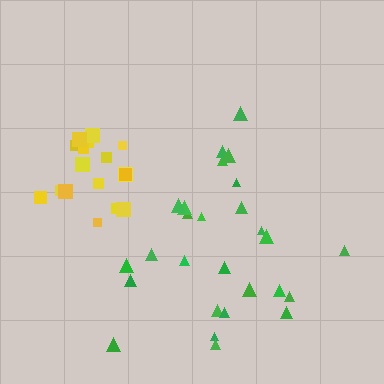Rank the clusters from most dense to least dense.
yellow, green.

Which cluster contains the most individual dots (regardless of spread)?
Green (27).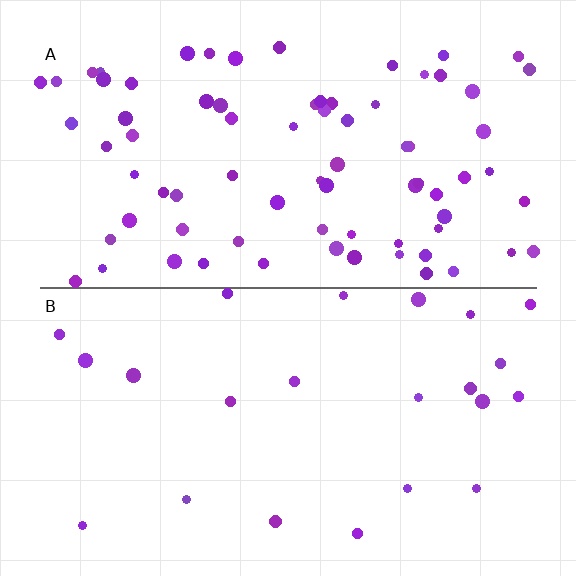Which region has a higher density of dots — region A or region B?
A (the top).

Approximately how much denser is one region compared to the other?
Approximately 3.4× — region A over region B.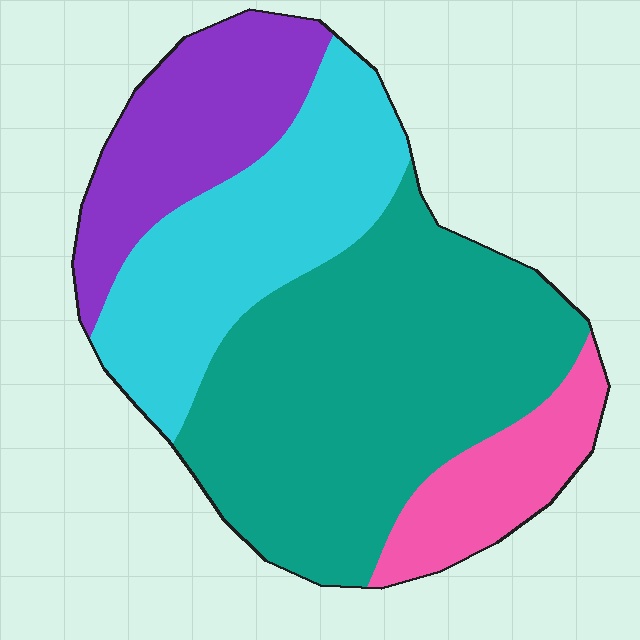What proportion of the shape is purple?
Purple takes up about one sixth (1/6) of the shape.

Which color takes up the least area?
Pink, at roughly 10%.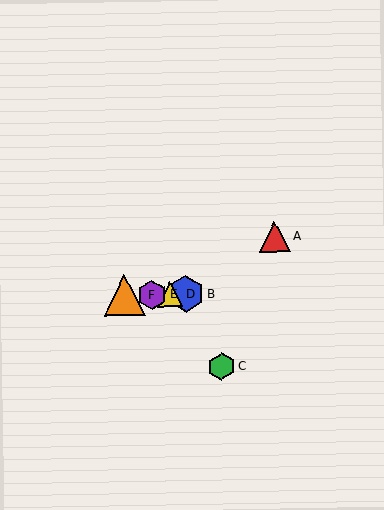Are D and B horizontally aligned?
Yes, both are at y≈294.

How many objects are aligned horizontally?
4 objects (B, D, E, F) are aligned horizontally.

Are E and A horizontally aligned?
No, E is at y≈295 and A is at y≈236.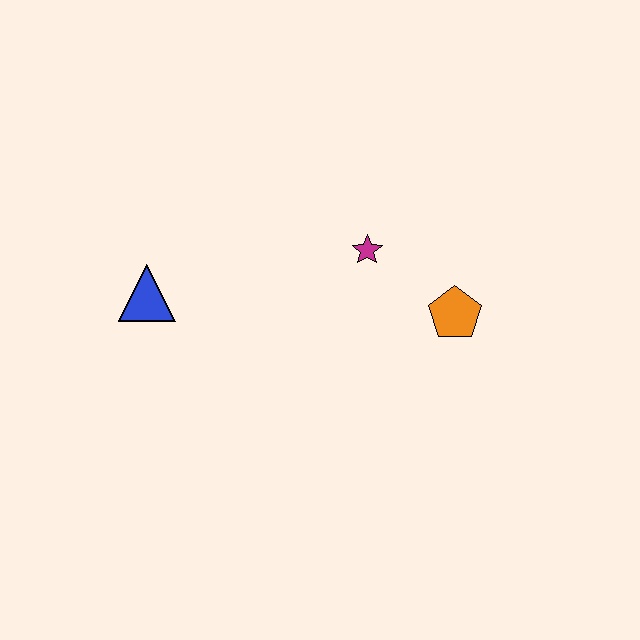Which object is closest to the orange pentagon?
The magenta star is closest to the orange pentagon.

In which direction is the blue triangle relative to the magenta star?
The blue triangle is to the left of the magenta star.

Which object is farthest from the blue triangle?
The orange pentagon is farthest from the blue triangle.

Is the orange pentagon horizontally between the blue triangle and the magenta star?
No